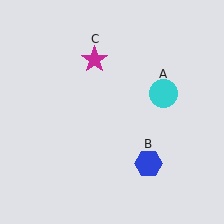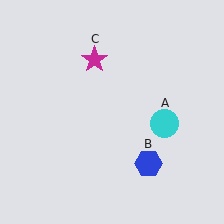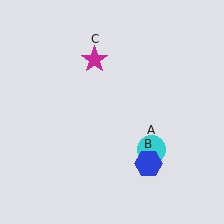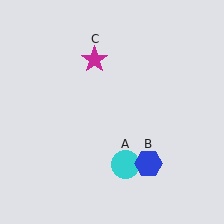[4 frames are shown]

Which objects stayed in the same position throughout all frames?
Blue hexagon (object B) and magenta star (object C) remained stationary.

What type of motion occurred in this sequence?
The cyan circle (object A) rotated clockwise around the center of the scene.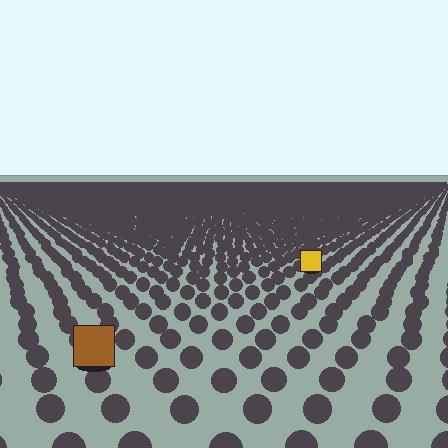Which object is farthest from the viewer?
The yellow square is farthest from the viewer. It appears smaller and the ground texture around it is denser.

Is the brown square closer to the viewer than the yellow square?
Yes. The brown square is closer — you can tell from the texture gradient: the ground texture is coarser near it.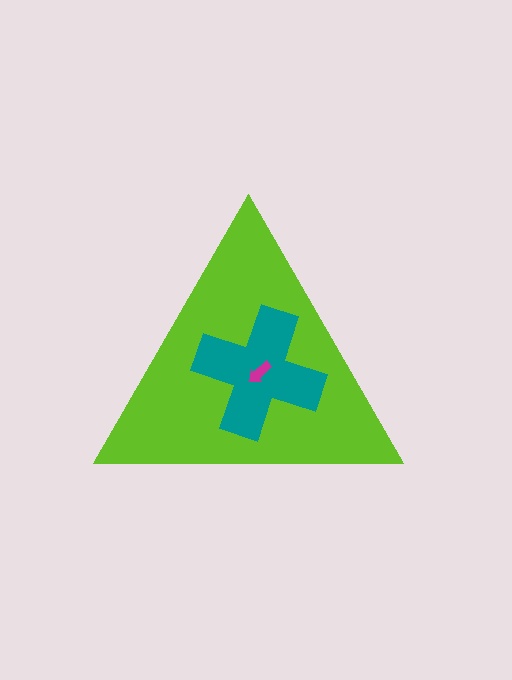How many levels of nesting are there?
3.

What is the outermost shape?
The lime triangle.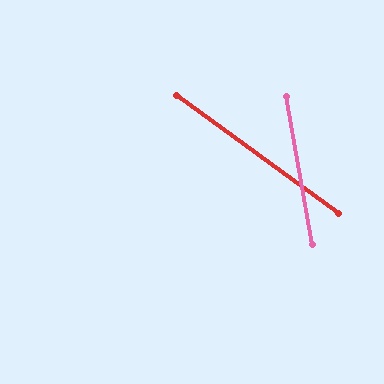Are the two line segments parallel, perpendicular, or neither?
Neither parallel nor perpendicular — they differ by about 44°.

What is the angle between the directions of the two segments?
Approximately 44 degrees.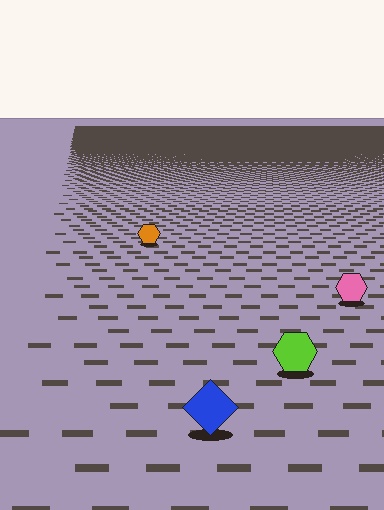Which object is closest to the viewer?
The blue diamond is closest. The texture marks near it are larger and more spread out.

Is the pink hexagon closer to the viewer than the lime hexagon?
No. The lime hexagon is closer — you can tell from the texture gradient: the ground texture is coarser near it.